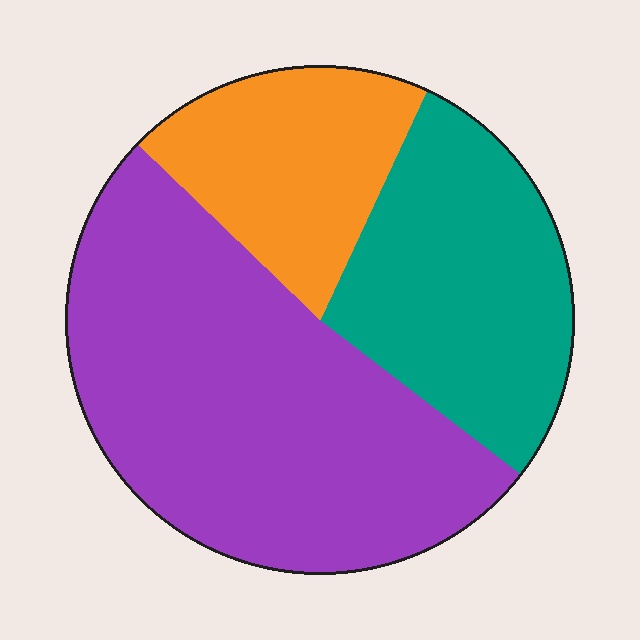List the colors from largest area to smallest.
From largest to smallest: purple, teal, orange.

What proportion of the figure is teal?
Teal takes up about one quarter (1/4) of the figure.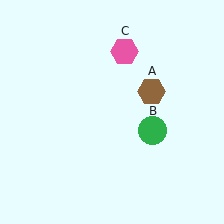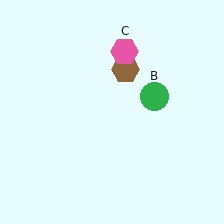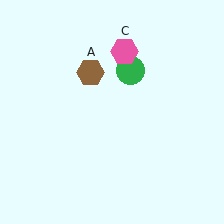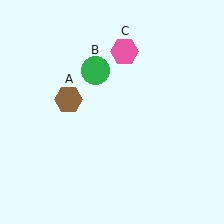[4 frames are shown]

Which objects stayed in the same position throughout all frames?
Pink hexagon (object C) remained stationary.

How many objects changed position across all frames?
2 objects changed position: brown hexagon (object A), green circle (object B).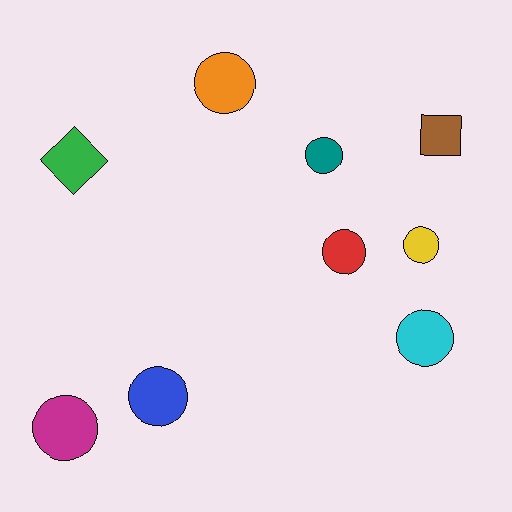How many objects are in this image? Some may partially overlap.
There are 9 objects.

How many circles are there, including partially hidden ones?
There are 7 circles.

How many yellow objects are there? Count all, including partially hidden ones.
There is 1 yellow object.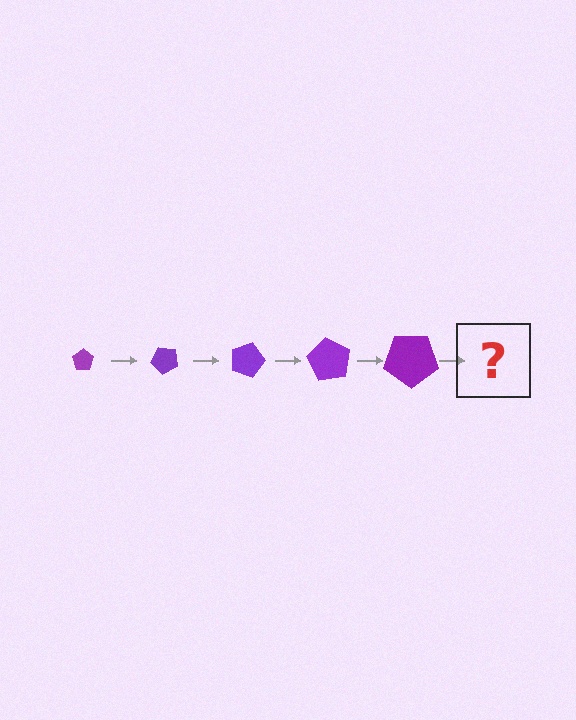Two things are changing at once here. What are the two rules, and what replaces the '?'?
The two rules are that the pentagon grows larger each step and it rotates 45 degrees each step. The '?' should be a pentagon, larger than the previous one and rotated 225 degrees from the start.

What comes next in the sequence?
The next element should be a pentagon, larger than the previous one and rotated 225 degrees from the start.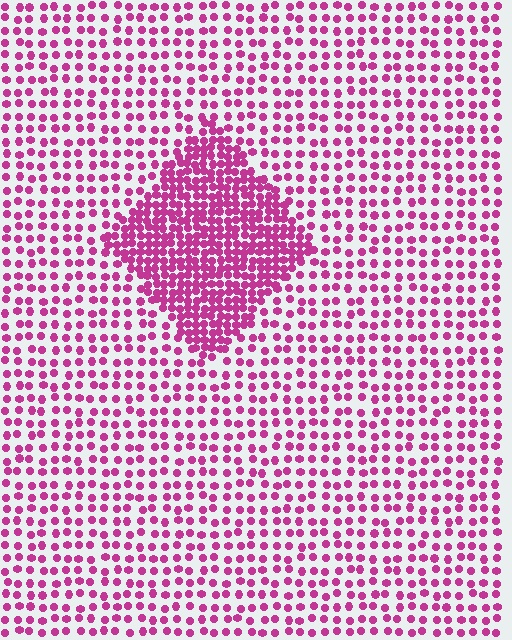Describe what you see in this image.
The image contains small magenta elements arranged at two different densities. A diamond-shaped region is visible where the elements are more densely packed than the surrounding area.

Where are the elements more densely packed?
The elements are more densely packed inside the diamond boundary.